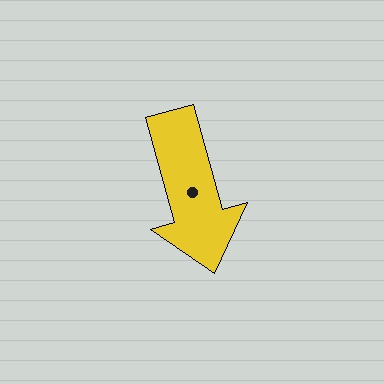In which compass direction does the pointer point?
South.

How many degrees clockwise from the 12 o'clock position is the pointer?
Approximately 165 degrees.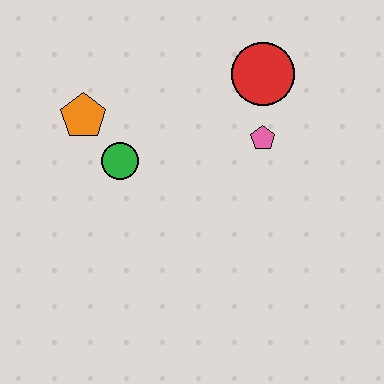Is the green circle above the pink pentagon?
No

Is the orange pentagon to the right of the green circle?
No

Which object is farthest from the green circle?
The red circle is farthest from the green circle.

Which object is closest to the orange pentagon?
The green circle is closest to the orange pentagon.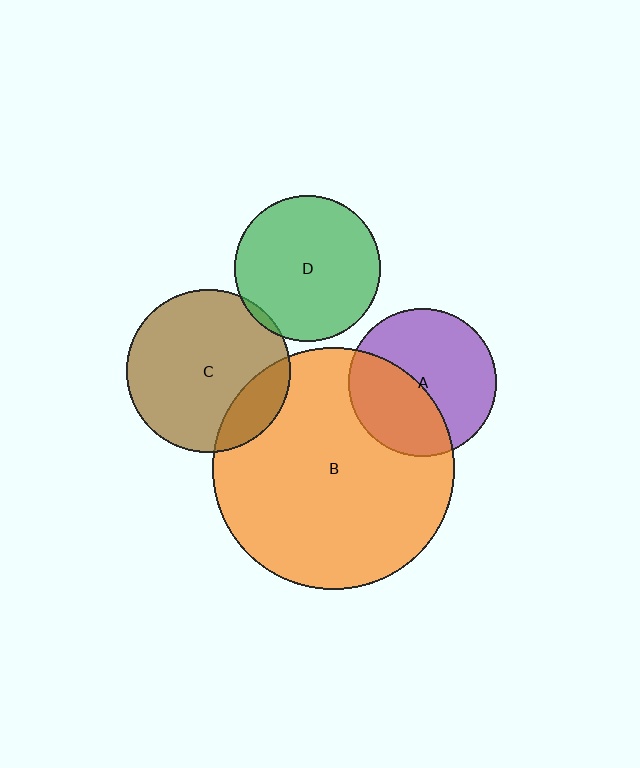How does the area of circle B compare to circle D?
Approximately 2.8 times.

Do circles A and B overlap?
Yes.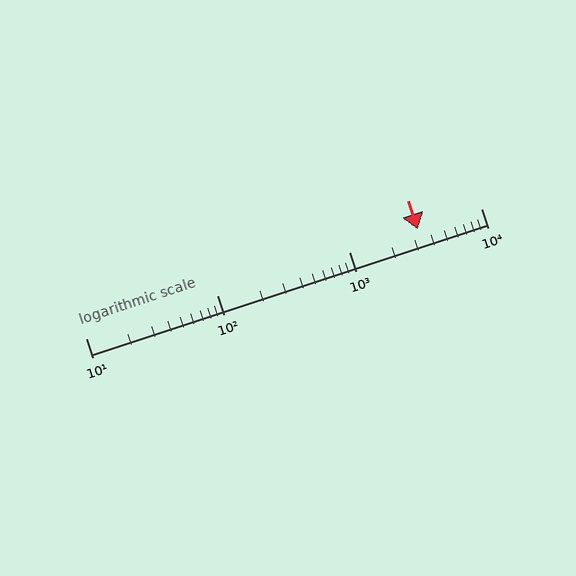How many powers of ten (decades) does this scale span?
The scale spans 3 decades, from 10 to 10000.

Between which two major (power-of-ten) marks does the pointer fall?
The pointer is between 1000 and 10000.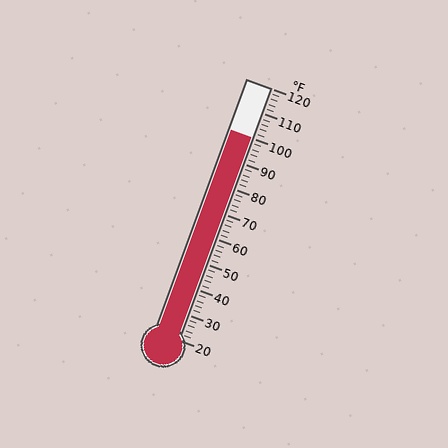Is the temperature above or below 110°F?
The temperature is below 110°F.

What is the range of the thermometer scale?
The thermometer scale ranges from 20°F to 120°F.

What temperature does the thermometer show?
The thermometer shows approximately 100°F.